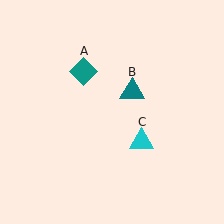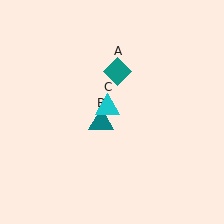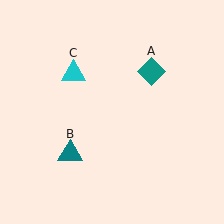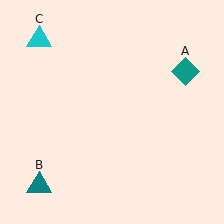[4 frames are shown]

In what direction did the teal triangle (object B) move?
The teal triangle (object B) moved down and to the left.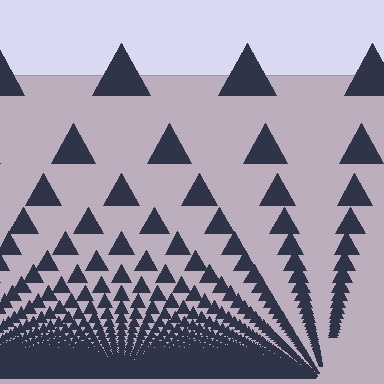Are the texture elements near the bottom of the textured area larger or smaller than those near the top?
Smaller. The gradient is inverted — elements near the bottom are smaller and denser.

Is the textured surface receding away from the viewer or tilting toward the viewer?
The surface appears to tilt toward the viewer. Texture elements get larger and sparser toward the top.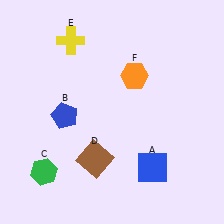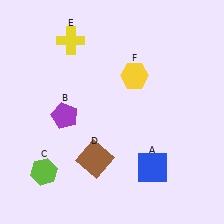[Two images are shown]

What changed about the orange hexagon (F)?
In Image 1, F is orange. In Image 2, it changed to yellow.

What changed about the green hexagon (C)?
In Image 1, C is green. In Image 2, it changed to lime.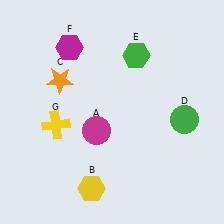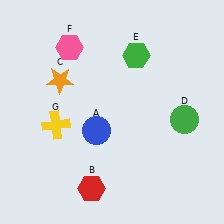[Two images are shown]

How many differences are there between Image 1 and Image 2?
There are 3 differences between the two images.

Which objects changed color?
A changed from magenta to blue. B changed from yellow to red. F changed from magenta to pink.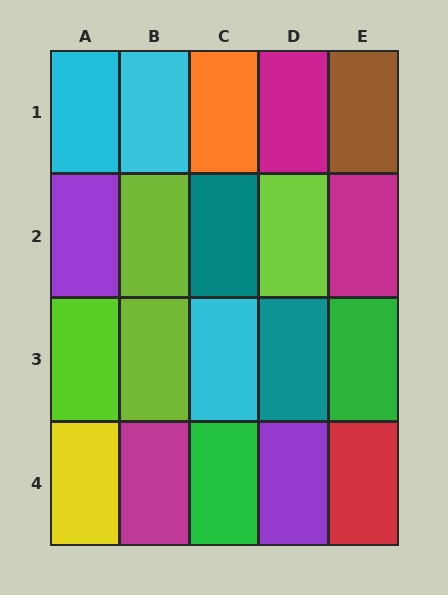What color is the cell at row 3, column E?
Green.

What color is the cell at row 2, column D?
Lime.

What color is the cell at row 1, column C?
Orange.